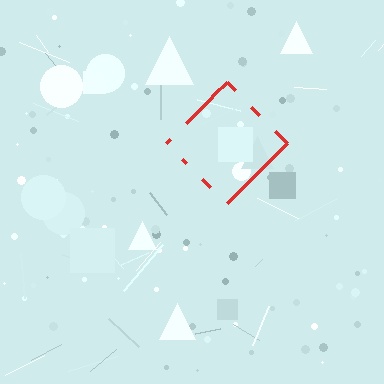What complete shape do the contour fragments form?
The contour fragments form a diamond.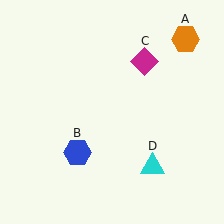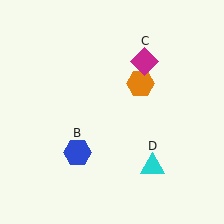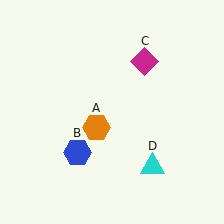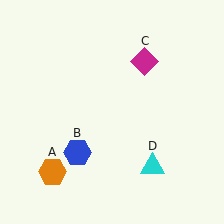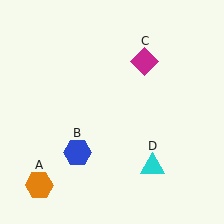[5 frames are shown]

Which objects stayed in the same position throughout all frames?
Blue hexagon (object B) and magenta diamond (object C) and cyan triangle (object D) remained stationary.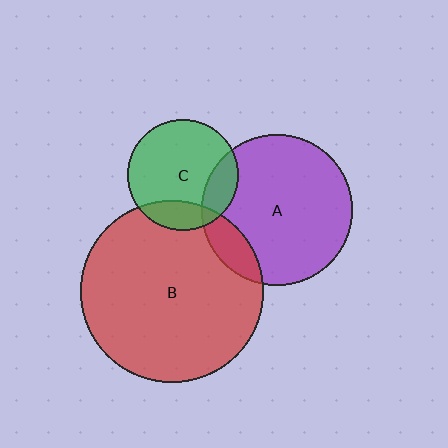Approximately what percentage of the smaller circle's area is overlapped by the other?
Approximately 20%.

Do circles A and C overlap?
Yes.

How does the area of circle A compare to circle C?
Approximately 1.8 times.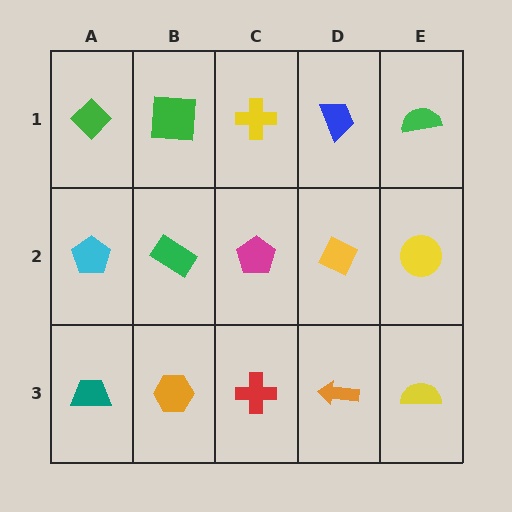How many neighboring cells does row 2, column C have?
4.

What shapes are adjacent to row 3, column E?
A yellow circle (row 2, column E), an orange arrow (row 3, column D).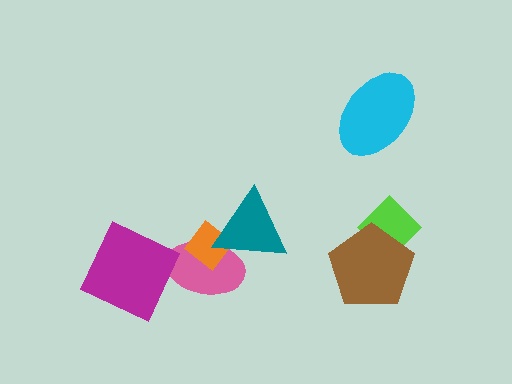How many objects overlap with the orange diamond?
2 objects overlap with the orange diamond.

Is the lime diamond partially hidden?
Yes, it is partially covered by another shape.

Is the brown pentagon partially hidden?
No, no other shape covers it.